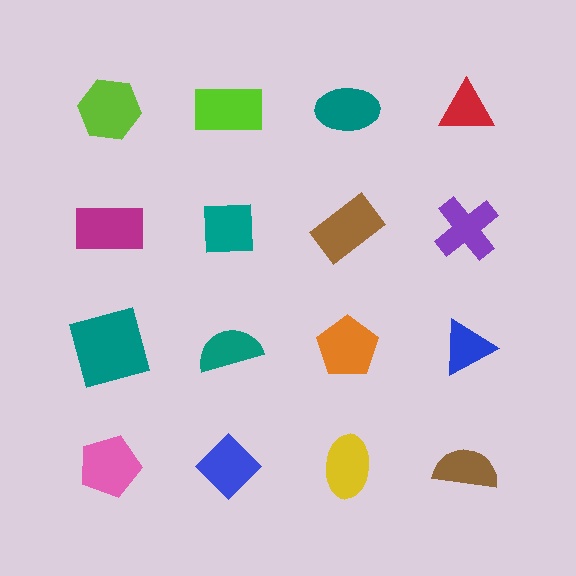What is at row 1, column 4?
A red triangle.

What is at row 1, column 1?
A lime hexagon.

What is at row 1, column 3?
A teal ellipse.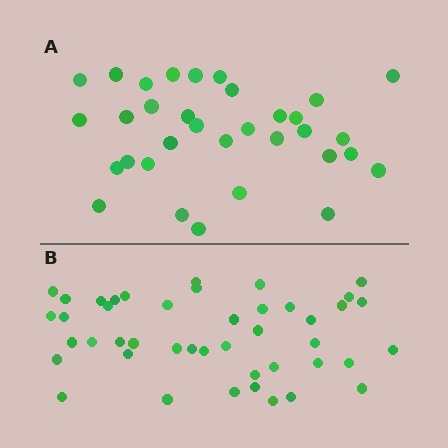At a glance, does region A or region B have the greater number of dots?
Region B (the bottom region) has more dots.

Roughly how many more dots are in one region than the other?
Region B has roughly 12 or so more dots than region A.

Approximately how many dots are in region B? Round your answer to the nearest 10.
About 40 dots. (The exact count is 44, which rounds to 40.)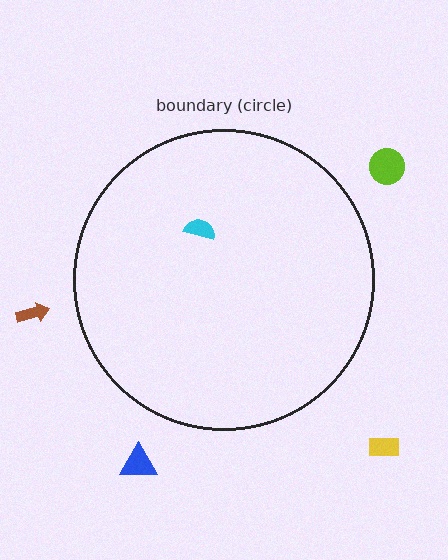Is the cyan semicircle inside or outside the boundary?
Inside.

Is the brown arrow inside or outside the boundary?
Outside.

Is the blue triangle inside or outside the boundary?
Outside.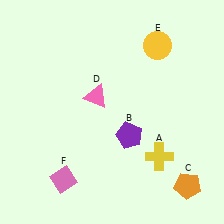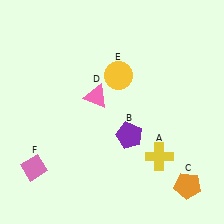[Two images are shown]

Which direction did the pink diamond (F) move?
The pink diamond (F) moved left.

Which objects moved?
The objects that moved are: the yellow circle (E), the pink diamond (F).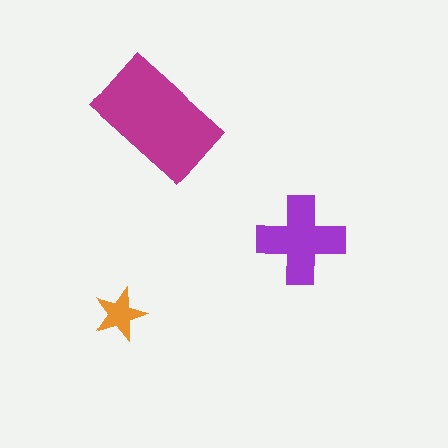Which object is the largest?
The magenta rectangle.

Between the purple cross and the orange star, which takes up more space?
The purple cross.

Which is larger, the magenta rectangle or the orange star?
The magenta rectangle.